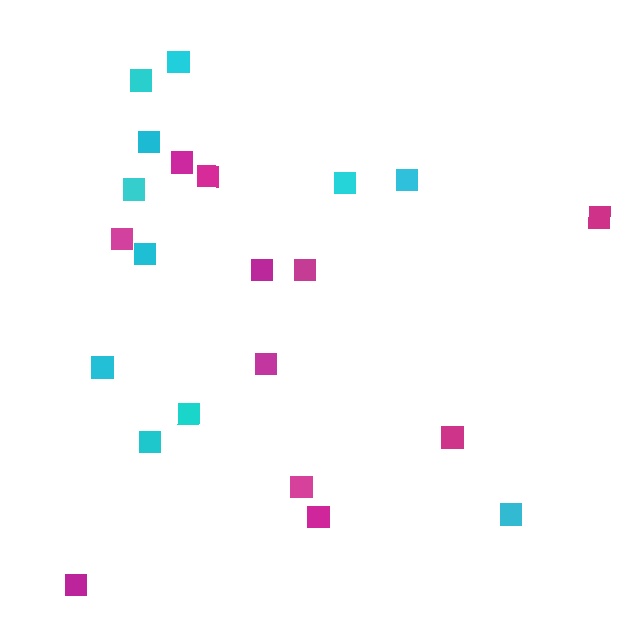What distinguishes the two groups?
There are 2 groups: one group of magenta squares (11) and one group of cyan squares (11).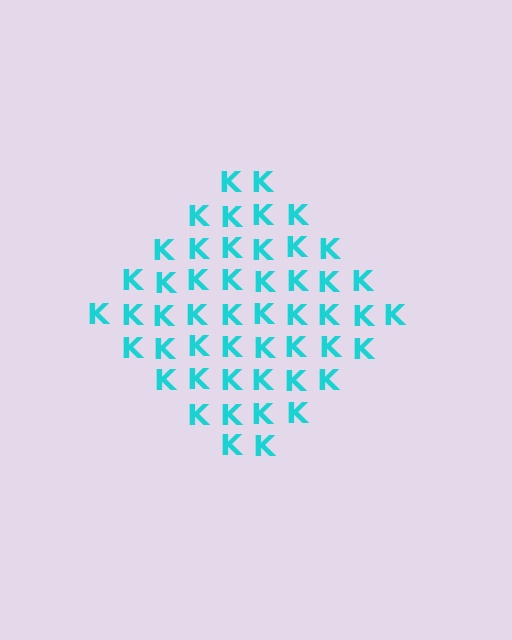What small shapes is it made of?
It is made of small letter K's.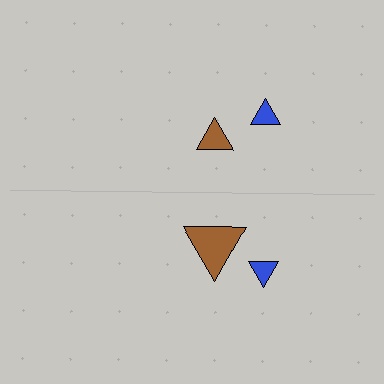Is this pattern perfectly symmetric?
No, the pattern is not perfectly symmetric. The brown triangle on the bottom side has a different size than its mirror counterpart.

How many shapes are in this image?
There are 4 shapes in this image.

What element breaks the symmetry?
The brown triangle on the bottom side has a different size than its mirror counterpart.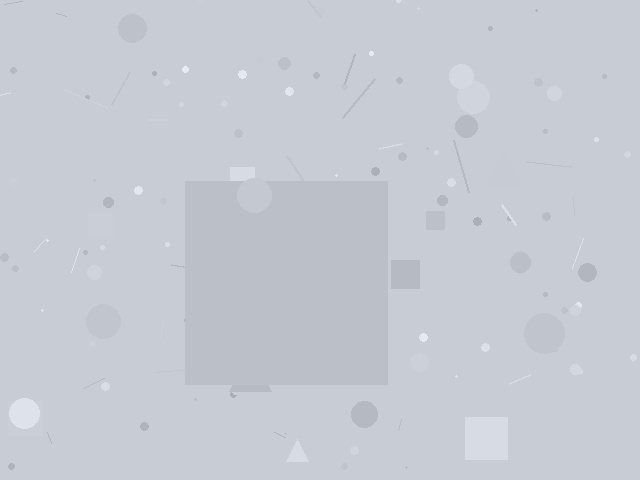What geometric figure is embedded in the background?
A square is embedded in the background.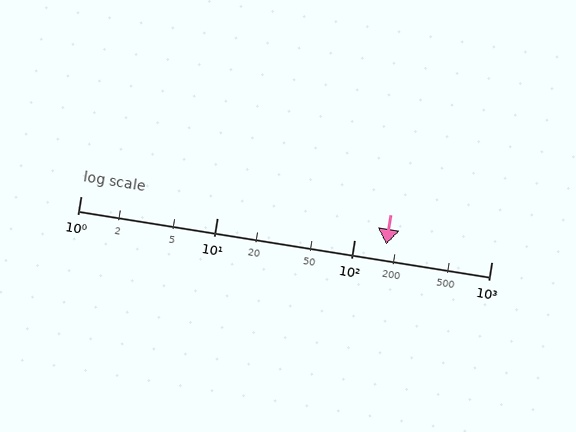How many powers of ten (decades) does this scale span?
The scale spans 3 decades, from 1 to 1000.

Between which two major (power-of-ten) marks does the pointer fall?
The pointer is between 100 and 1000.